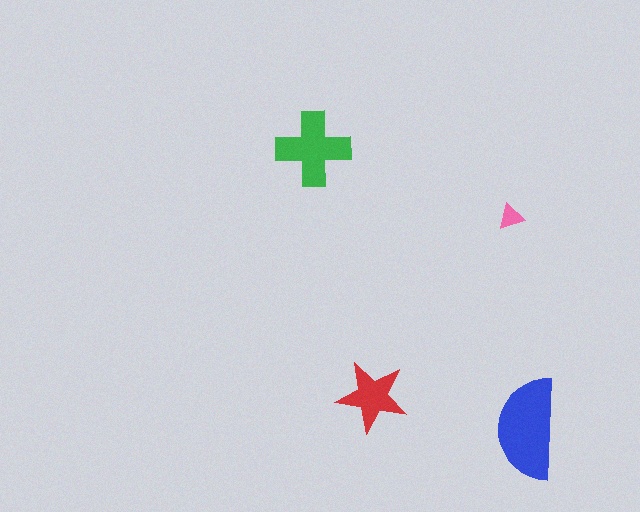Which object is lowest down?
The blue semicircle is bottommost.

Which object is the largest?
The blue semicircle.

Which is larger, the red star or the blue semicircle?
The blue semicircle.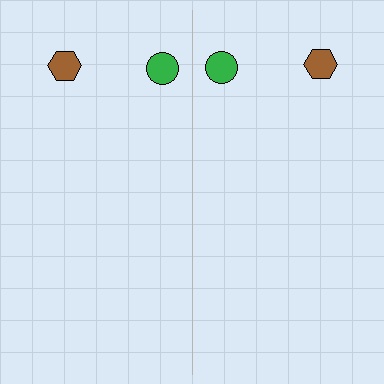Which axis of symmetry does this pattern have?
The pattern has a vertical axis of symmetry running through the center of the image.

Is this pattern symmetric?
Yes, this pattern has bilateral (reflection) symmetry.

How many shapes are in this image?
There are 4 shapes in this image.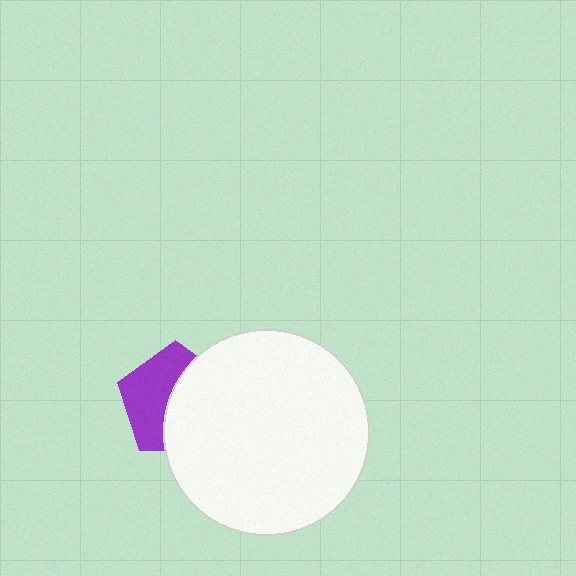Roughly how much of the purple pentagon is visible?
About half of it is visible (roughly 48%).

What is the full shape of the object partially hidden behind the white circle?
The partially hidden object is a purple pentagon.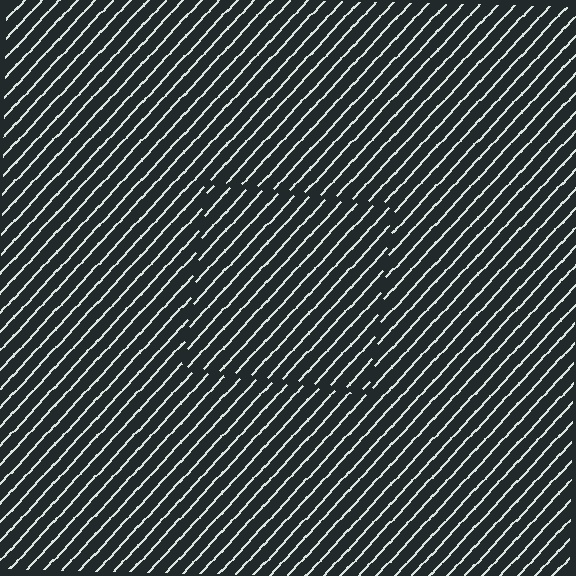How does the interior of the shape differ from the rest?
The interior of the shape contains the same grating, shifted by half a period — the contour is defined by the phase discontinuity where line-ends from the inner and outer gratings abut.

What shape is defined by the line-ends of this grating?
An illusory square. The interior of the shape contains the same grating, shifted by half a period — the contour is defined by the phase discontinuity where line-ends from the inner and outer gratings abut.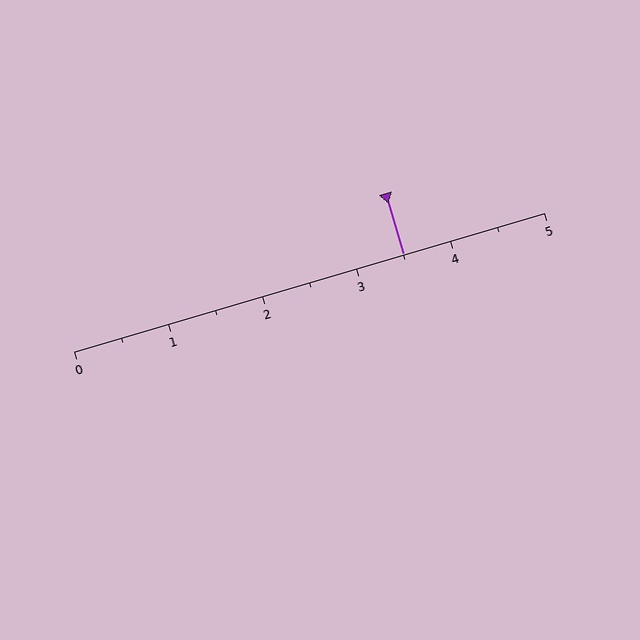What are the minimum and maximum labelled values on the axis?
The axis runs from 0 to 5.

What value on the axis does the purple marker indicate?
The marker indicates approximately 3.5.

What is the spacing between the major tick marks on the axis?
The major ticks are spaced 1 apart.